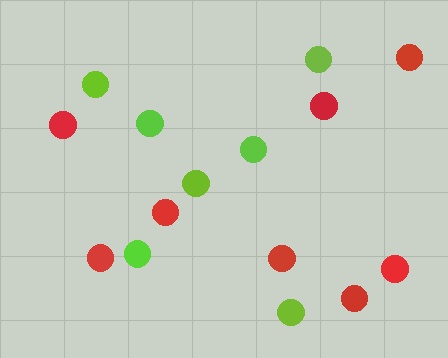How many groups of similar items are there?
There are 2 groups: one group of red circles (8) and one group of lime circles (7).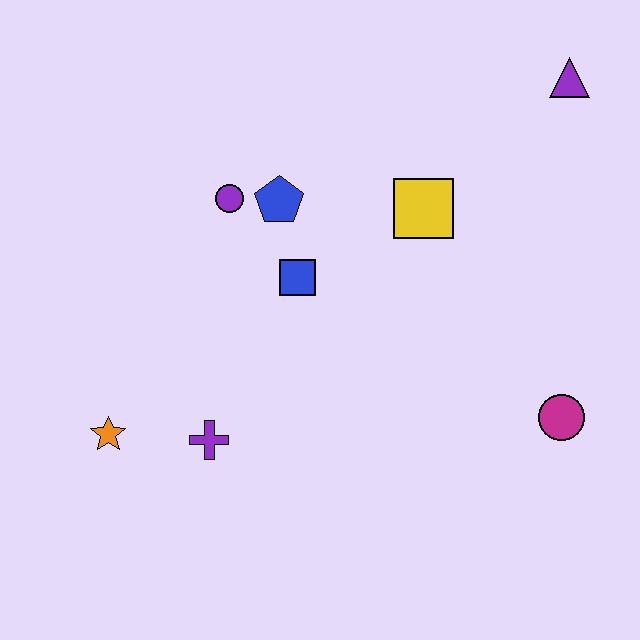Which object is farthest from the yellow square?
The orange star is farthest from the yellow square.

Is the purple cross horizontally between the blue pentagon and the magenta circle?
No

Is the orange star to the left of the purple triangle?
Yes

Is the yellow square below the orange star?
No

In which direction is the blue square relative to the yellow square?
The blue square is to the left of the yellow square.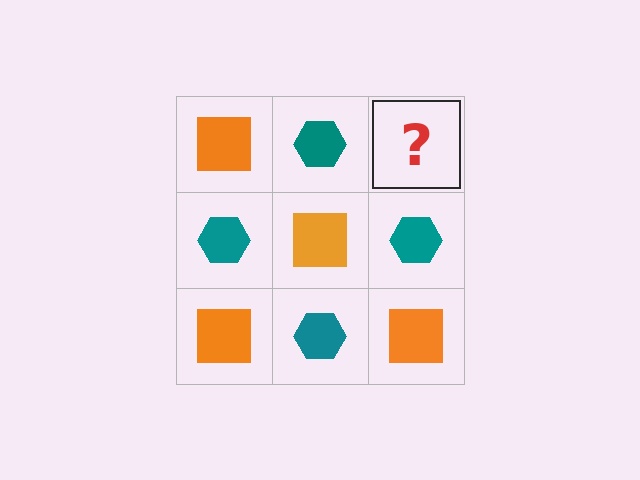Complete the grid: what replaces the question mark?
The question mark should be replaced with an orange square.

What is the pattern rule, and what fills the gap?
The rule is that it alternates orange square and teal hexagon in a checkerboard pattern. The gap should be filled with an orange square.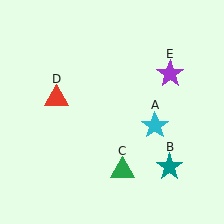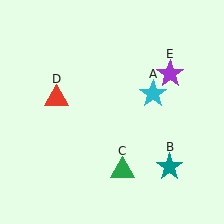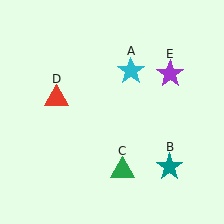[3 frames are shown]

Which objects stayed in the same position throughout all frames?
Teal star (object B) and green triangle (object C) and red triangle (object D) and purple star (object E) remained stationary.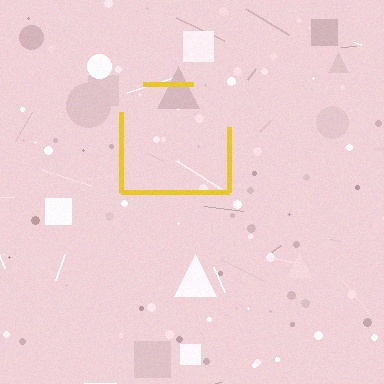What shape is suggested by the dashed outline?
The dashed outline suggests a square.